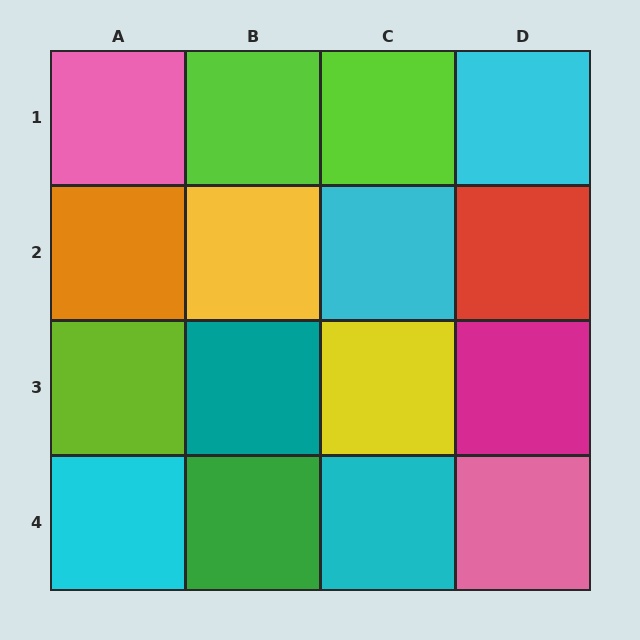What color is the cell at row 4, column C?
Cyan.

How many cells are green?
1 cell is green.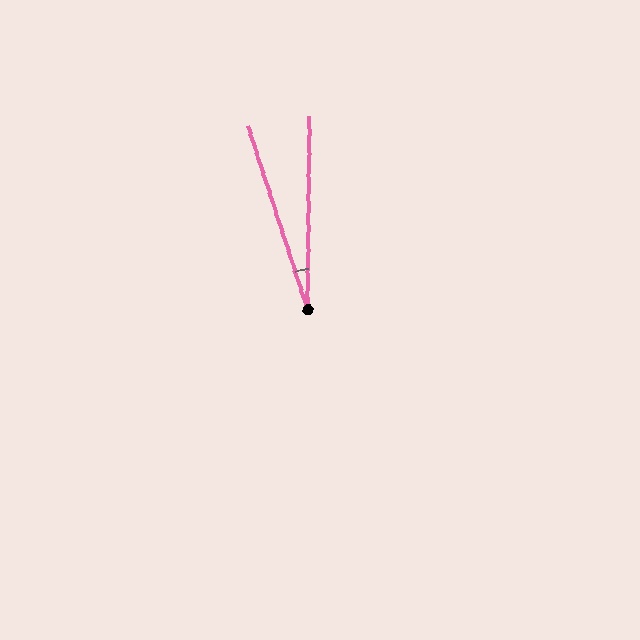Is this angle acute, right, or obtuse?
It is acute.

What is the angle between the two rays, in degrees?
Approximately 18 degrees.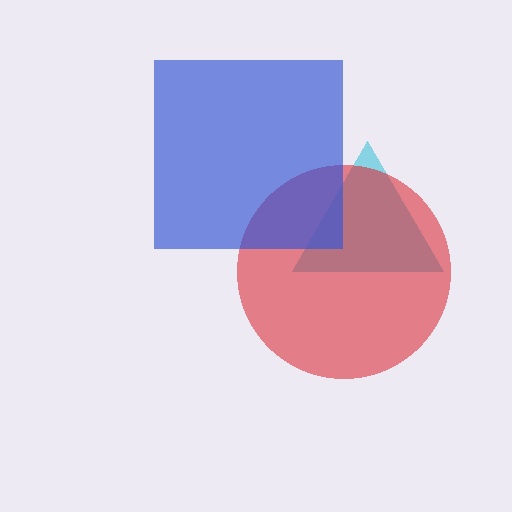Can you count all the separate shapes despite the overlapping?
Yes, there are 3 separate shapes.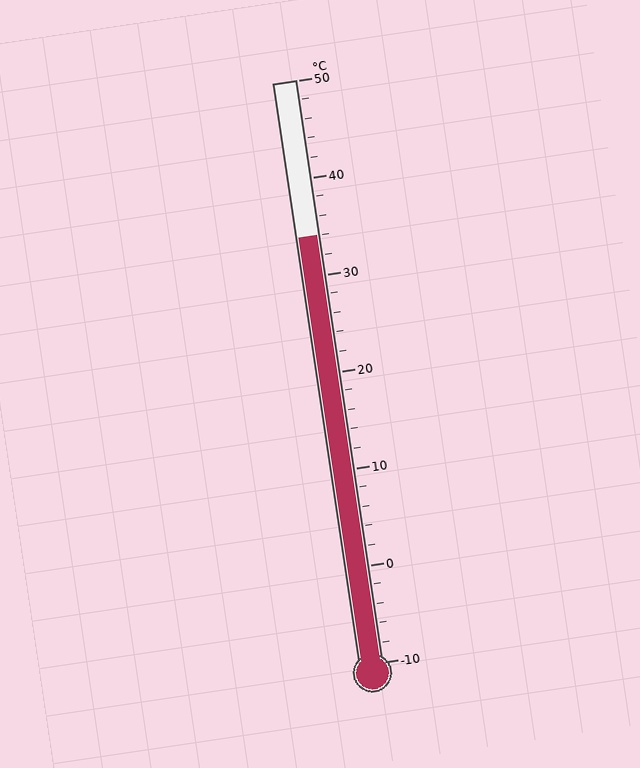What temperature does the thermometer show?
The thermometer shows approximately 34°C.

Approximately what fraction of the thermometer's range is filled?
The thermometer is filled to approximately 75% of its range.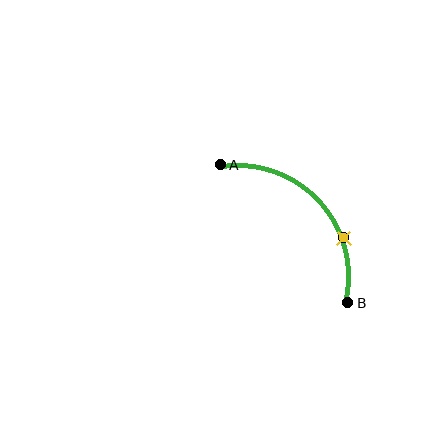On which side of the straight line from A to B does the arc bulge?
The arc bulges above and to the right of the straight line connecting A and B.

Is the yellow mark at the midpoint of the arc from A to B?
No. The yellow mark lies on the arc but is closer to endpoint B. The arc midpoint would be at the point on the curve equidistant along the arc from both A and B.